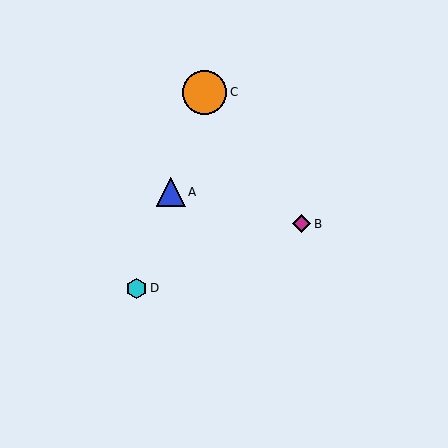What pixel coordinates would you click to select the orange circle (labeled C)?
Click at (205, 92) to select the orange circle C.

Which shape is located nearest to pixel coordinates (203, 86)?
The orange circle (labeled C) at (205, 92) is nearest to that location.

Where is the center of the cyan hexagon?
The center of the cyan hexagon is at (137, 288).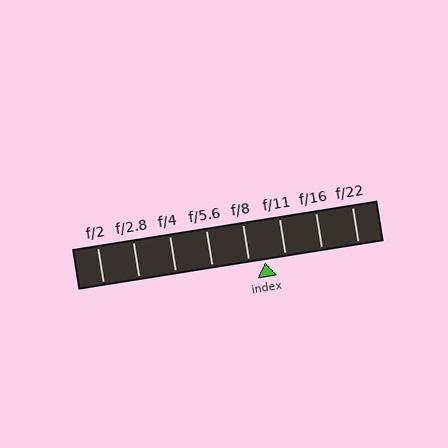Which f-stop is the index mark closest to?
The index mark is closest to f/8.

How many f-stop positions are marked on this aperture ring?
There are 8 f-stop positions marked.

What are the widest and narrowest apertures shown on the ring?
The widest aperture shown is f/2 and the narrowest is f/22.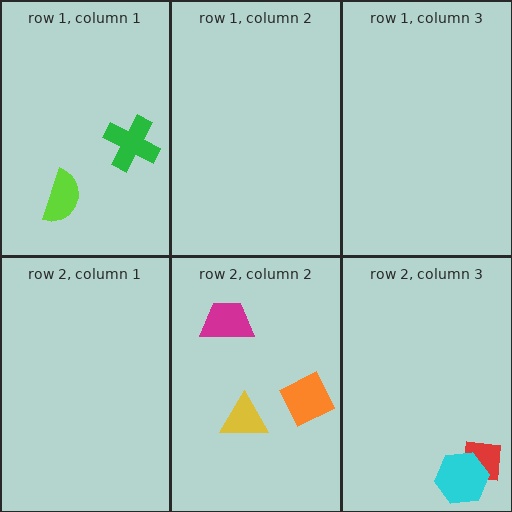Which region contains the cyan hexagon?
The row 2, column 3 region.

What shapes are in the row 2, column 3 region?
The red square, the cyan hexagon.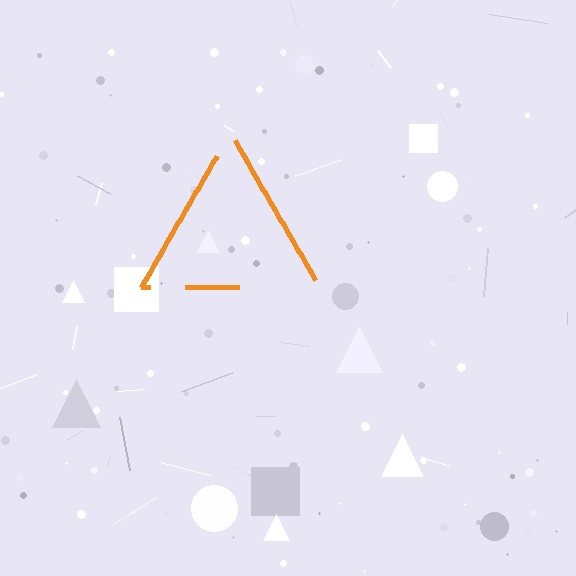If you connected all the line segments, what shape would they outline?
They would outline a triangle.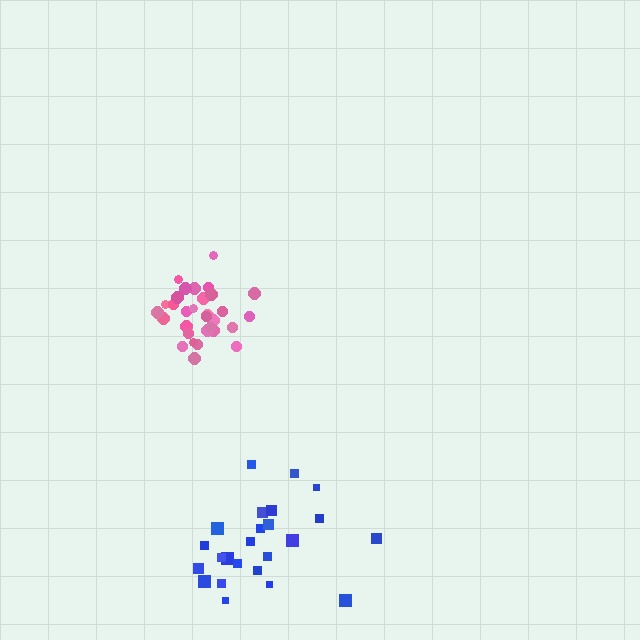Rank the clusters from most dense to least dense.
pink, blue.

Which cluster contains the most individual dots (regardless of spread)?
Pink (31).